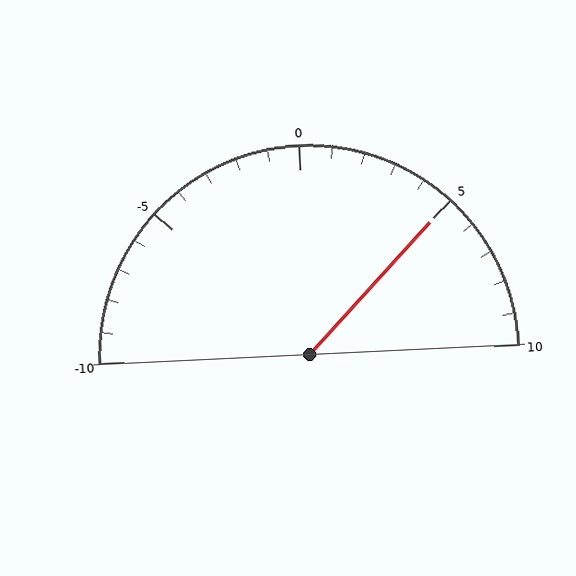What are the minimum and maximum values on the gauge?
The gauge ranges from -10 to 10.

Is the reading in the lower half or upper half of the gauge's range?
The reading is in the upper half of the range (-10 to 10).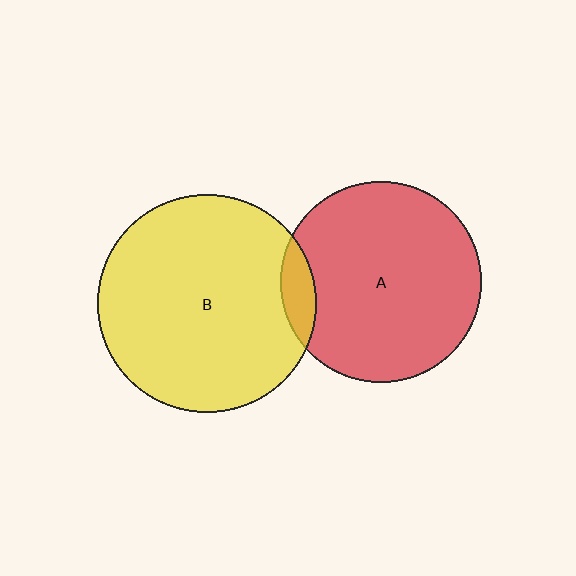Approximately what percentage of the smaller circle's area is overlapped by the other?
Approximately 10%.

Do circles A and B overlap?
Yes.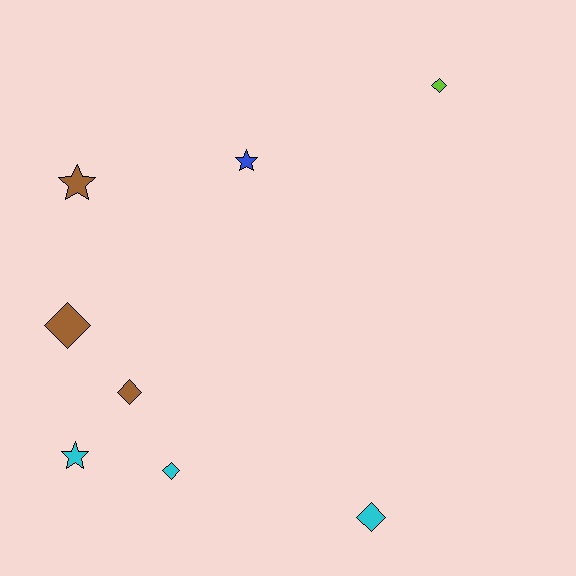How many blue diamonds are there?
There are no blue diamonds.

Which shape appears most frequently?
Diamond, with 5 objects.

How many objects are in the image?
There are 8 objects.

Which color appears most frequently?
Cyan, with 3 objects.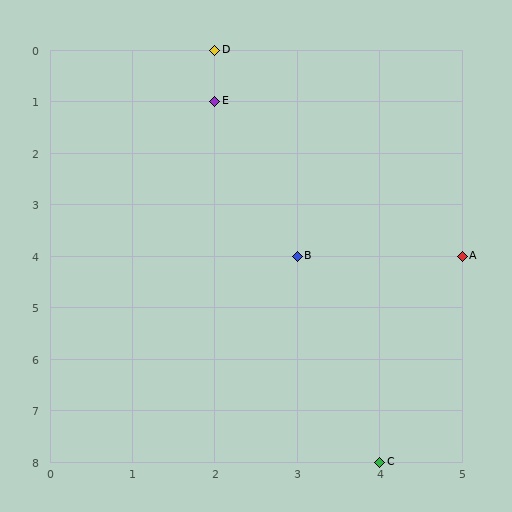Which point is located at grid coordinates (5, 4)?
Point A is at (5, 4).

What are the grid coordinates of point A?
Point A is at grid coordinates (5, 4).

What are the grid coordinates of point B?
Point B is at grid coordinates (3, 4).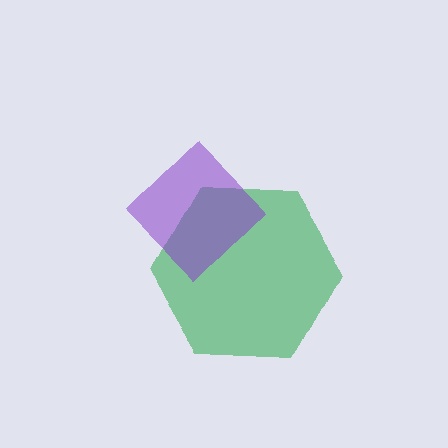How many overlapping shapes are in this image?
There are 2 overlapping shapes in the image.